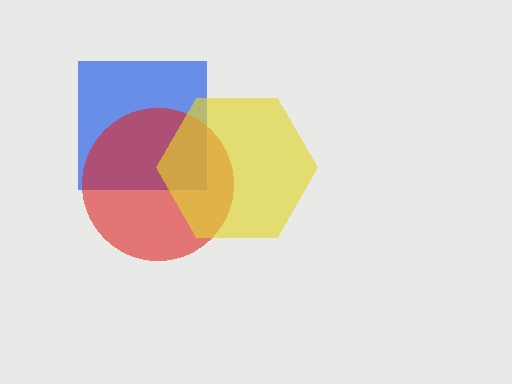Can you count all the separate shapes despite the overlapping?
Yes, there are 3 separate shapes.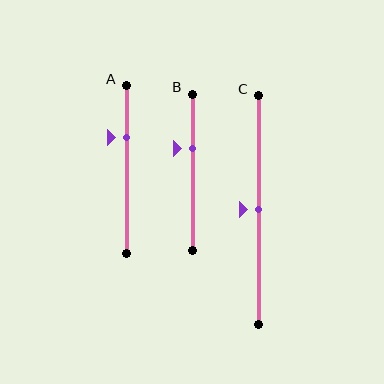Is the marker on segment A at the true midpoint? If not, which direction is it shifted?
No, the marker on segment A is shifted upward by about 19% of the segment length.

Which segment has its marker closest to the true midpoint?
Segment C has its marker closest to the true midpoint.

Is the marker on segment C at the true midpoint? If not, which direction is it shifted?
Yes, the marker on segment C is at the true midpoint.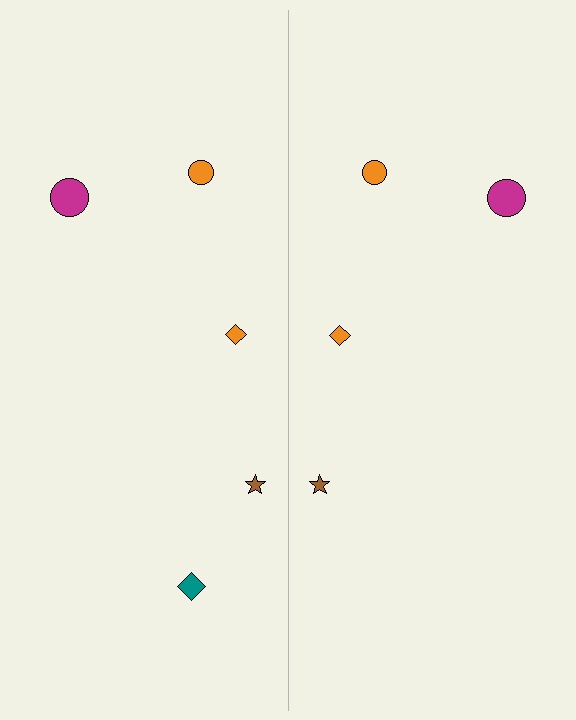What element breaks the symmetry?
A teal diamond is missing from the right side.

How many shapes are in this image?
There are 9 shapes in this image.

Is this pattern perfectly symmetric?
No, the pattern is not perfectly symmetric. A teal diamond is missing from the right side.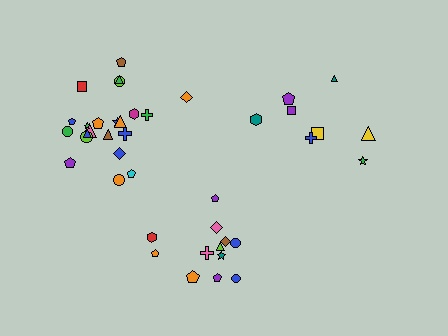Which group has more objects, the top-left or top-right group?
The top-left group.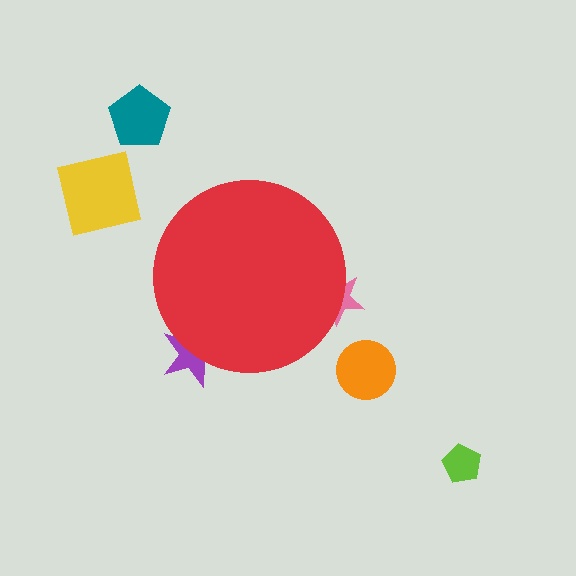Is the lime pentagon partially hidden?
No, the lime pentagon is fully visible.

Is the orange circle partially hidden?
No, the orange circle is fully visible.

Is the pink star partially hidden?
Yes, the pink star is partially hidden behind the red circle.